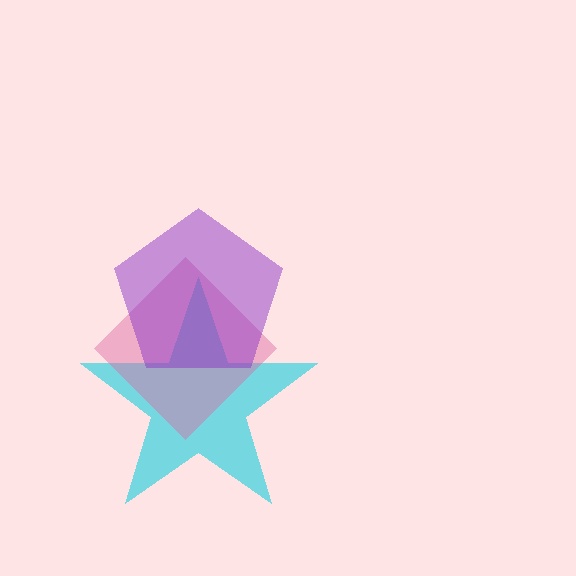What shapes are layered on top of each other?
The layered shapes are: a cyan star, a pink diamond, a purple pentagon.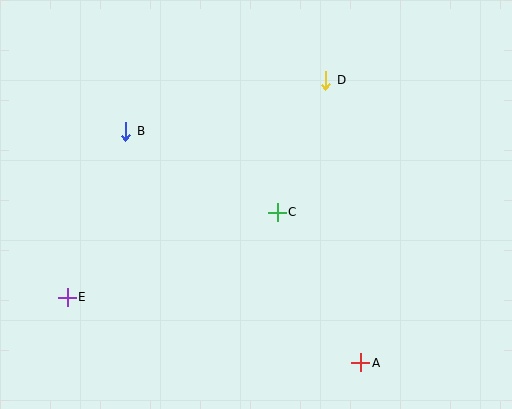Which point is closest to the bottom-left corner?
Point E is closest to the bottom-left corner.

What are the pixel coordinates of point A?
Point A is at (361, 363).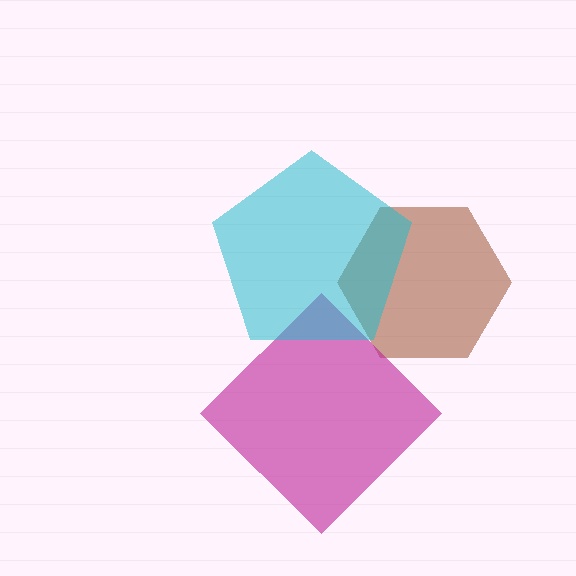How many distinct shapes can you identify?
There are 3 distinct shapes: a brown hexagon, a magenta diamond, a cyan pentagon.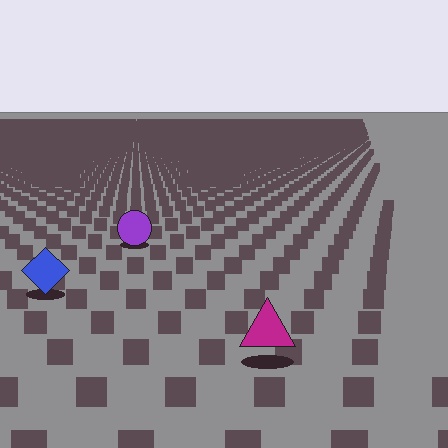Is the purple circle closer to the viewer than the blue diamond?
No. The blue diamond is closer — you can tell from the texture gradient: the ground texture is coarser near it.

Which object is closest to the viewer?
The magenta triangle is closest. The texture marks near it are larger and more spread out.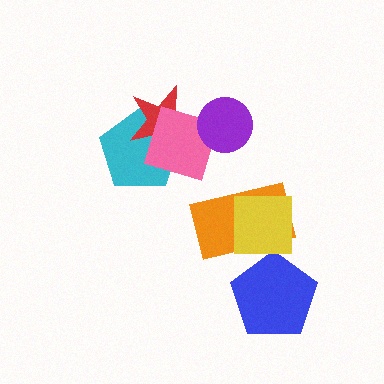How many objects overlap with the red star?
2 objects overlap with the red star.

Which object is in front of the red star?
The pink square is in front of the red star.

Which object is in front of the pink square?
The purple circle is in front of the pink square.